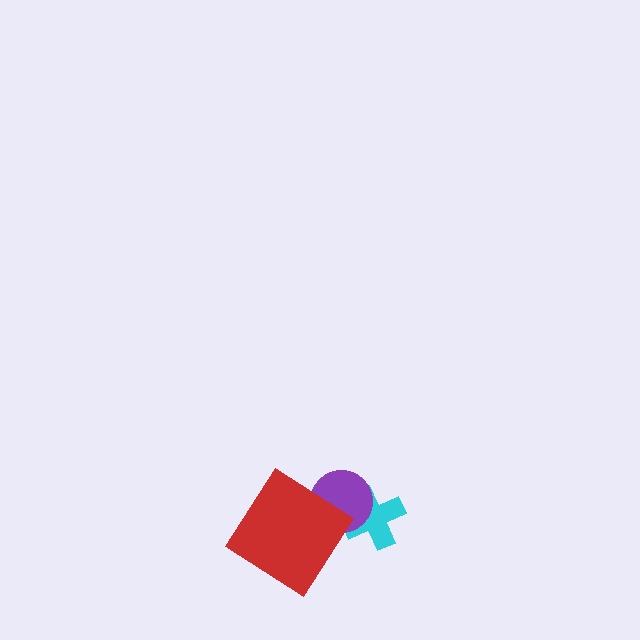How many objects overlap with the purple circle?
2 objects overlap with the purple circle.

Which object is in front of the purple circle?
The red diamond is in front of the purple circle.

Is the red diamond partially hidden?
No, no other shape covers it.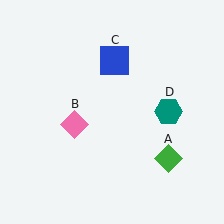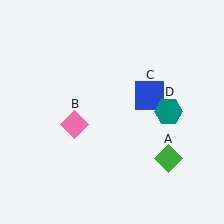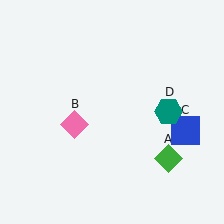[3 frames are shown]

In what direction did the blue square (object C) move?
The blue square (object C) moved down and to the right.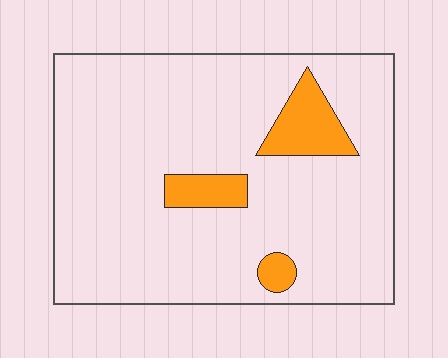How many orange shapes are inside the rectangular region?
3.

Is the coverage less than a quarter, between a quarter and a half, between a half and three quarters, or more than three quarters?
Less than a quarter.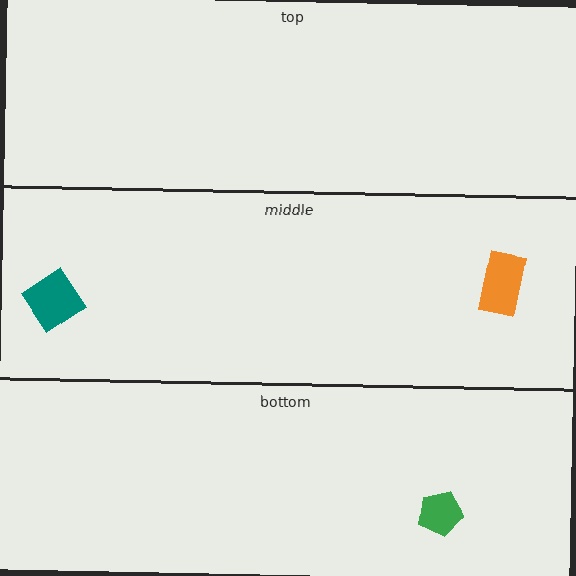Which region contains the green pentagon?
The bottom region.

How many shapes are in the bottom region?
1.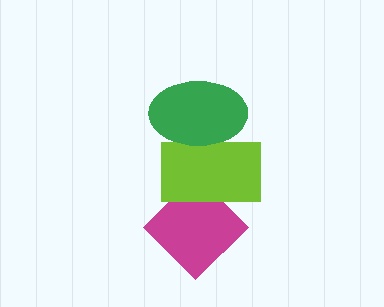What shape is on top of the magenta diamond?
The lime rectangle is on top of the magenta diamond.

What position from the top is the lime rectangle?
The lime rectangle is 2nd from the top.